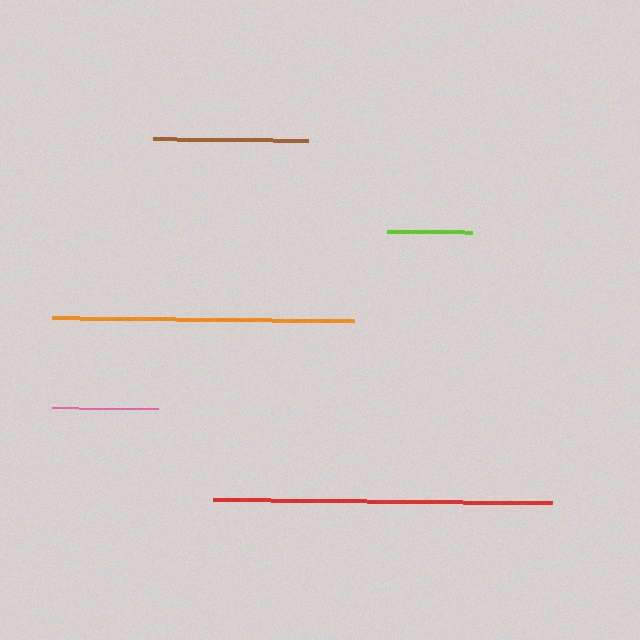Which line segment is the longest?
The red line is the longest at approximately 339 pixels.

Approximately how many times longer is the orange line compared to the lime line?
The orange line is approximately 3.5 times the length of the lime line.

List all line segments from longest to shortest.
From longest to shortest: red, orange, brown, pink, lime.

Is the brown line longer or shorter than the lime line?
The brown line is longer than the lime line.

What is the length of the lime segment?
The lime segment is approximately 86 pixels long.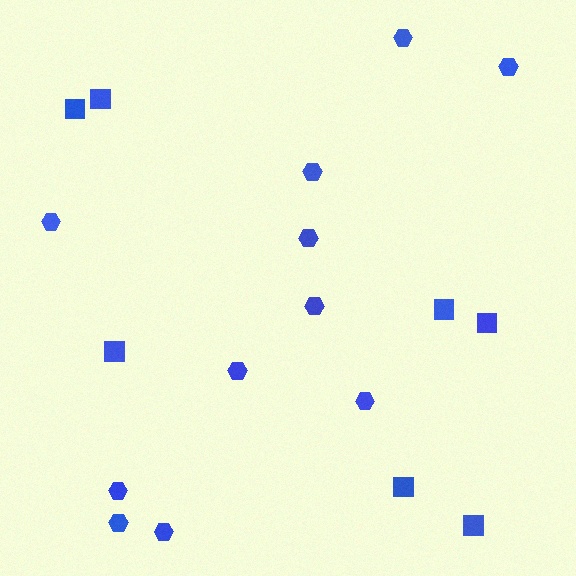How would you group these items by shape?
There are 2 groups: one group of hexagons (11) and one group of squares (7).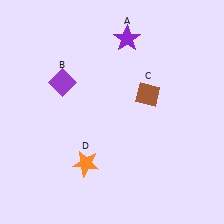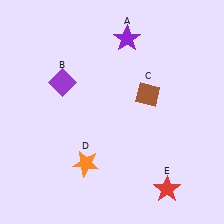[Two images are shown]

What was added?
A red star (E) was added in Image 2.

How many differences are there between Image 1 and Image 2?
There is 1 difference between the two images.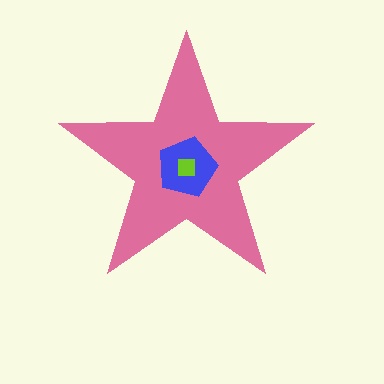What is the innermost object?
The lime square.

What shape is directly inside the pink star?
The blue pentagon.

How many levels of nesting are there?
3.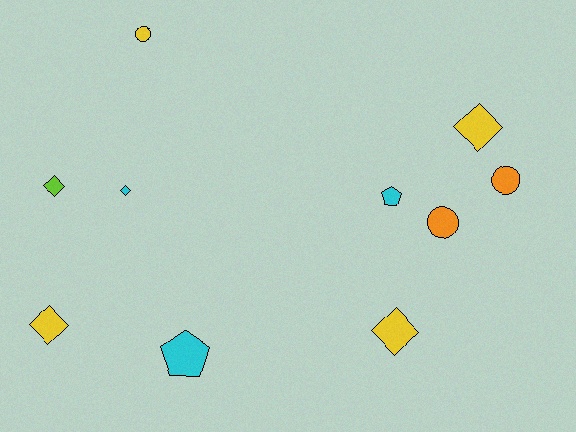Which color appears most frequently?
Yellow, with 4 objects.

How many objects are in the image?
There are 10 objects.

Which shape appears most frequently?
Diamond, with 5 objects.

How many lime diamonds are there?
There is 1 lime diamond.